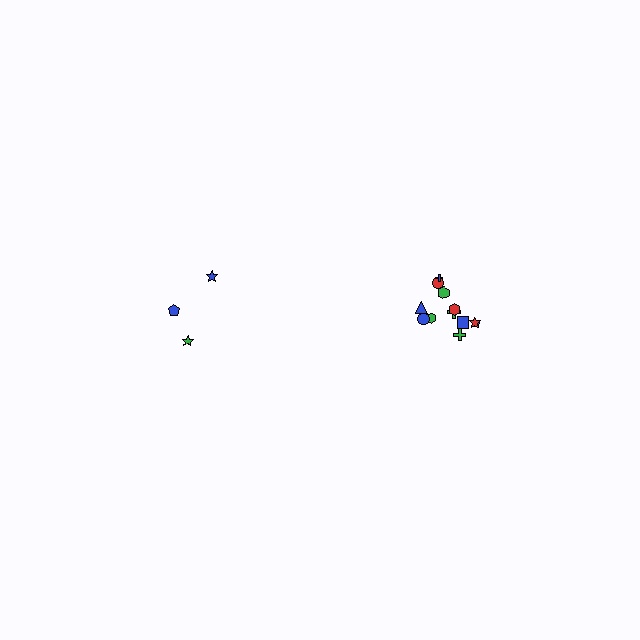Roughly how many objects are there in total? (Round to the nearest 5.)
Roughly 15 objects in total.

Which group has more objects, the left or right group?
The right group.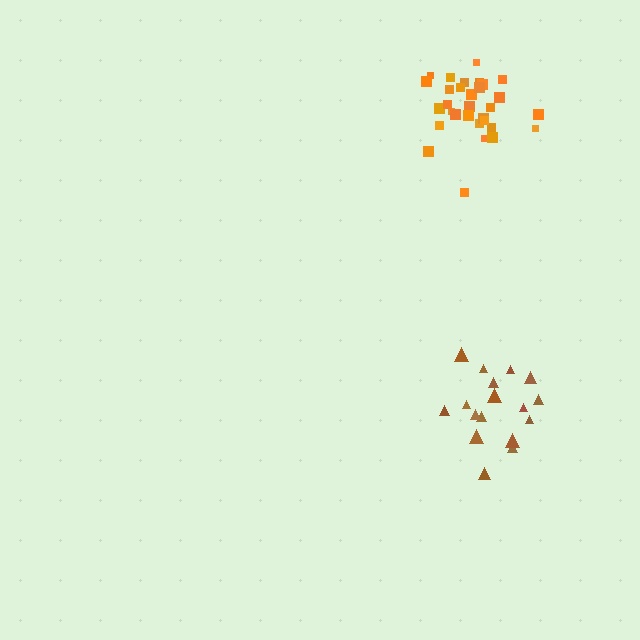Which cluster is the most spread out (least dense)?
Brown.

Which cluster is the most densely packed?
Orange.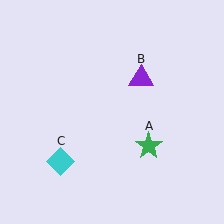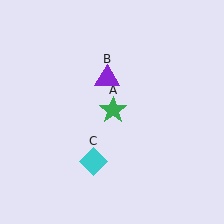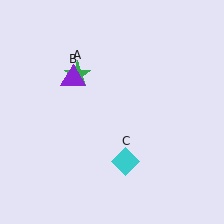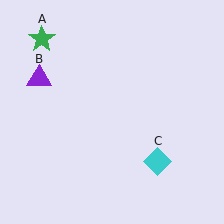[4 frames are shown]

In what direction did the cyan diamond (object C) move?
The cyan diamond (object C) moved right.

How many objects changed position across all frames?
3 objects changed position: green star (object A), purple triangle (object B), cyan diamond (object C).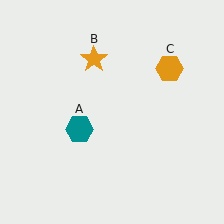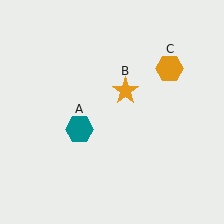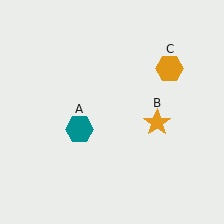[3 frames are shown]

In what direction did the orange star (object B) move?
The orange star (object B) moved down and to the right.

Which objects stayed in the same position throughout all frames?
Teal hexagon (object A) and orange hexagon (object C) remained stationary.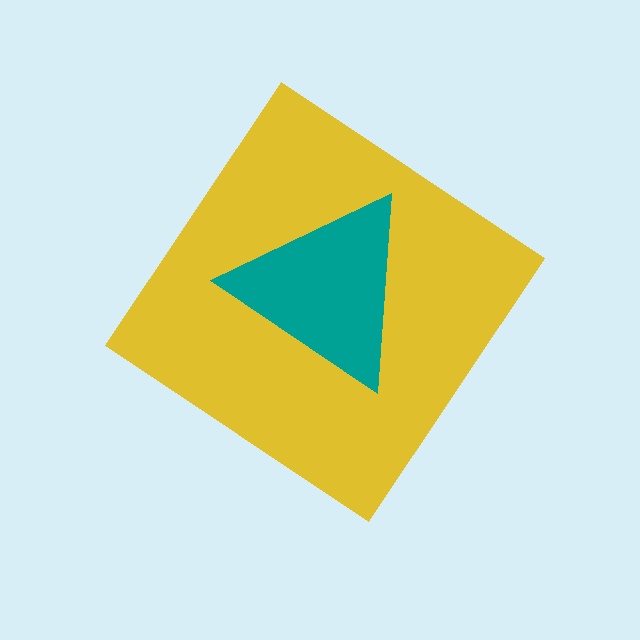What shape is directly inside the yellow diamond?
The teal triangle.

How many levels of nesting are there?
2.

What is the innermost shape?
The teal triangle.